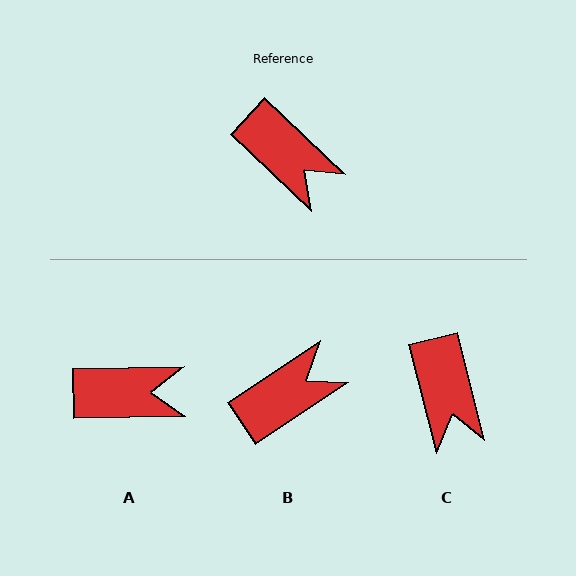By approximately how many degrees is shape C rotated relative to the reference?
Approximately 32 degrees clockwise.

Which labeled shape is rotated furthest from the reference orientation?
B, about 77 degrees away.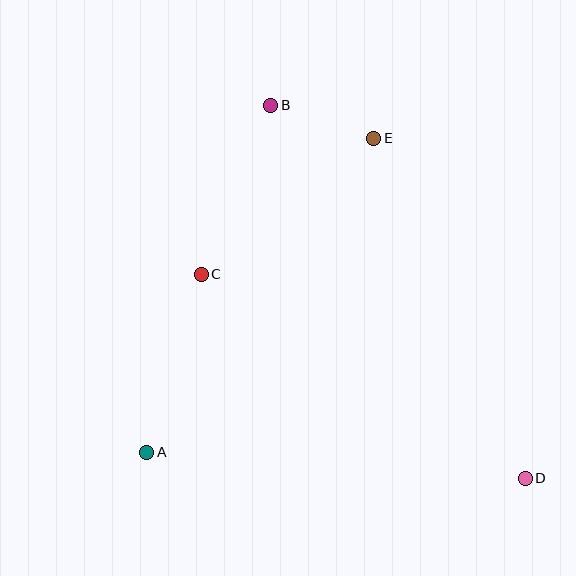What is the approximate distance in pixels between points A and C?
The distance between A and C is approximately 186 pixels.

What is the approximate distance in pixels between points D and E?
The distance between D and E is approximately 372 pixels.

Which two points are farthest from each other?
Points B and D are farthest from each other.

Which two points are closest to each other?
Points B and E are closest to each other.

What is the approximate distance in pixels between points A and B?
The distance between A and B is approximately 369 pixels.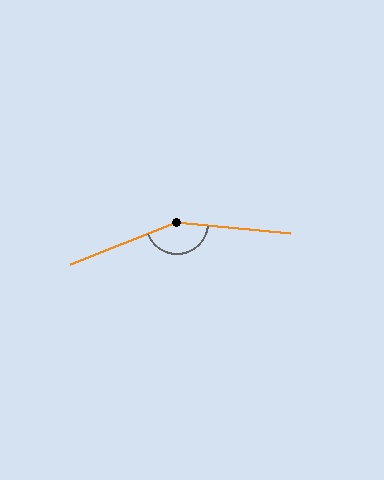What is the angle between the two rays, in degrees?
Approximately 153 degrees.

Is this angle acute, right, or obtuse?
It is obtuse.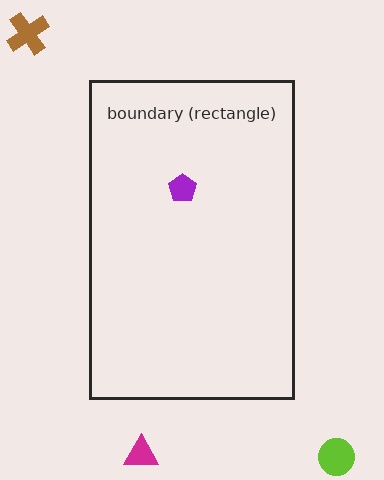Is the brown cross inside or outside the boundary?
Outside.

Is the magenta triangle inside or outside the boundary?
Outside.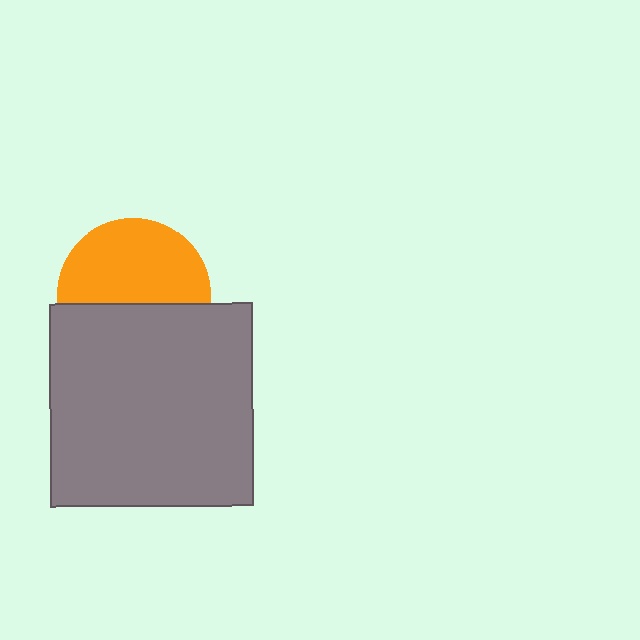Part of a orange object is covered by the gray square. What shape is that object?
It is a circle.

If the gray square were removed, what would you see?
You would see the complete orange circle.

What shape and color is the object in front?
The object in front is a gray square.